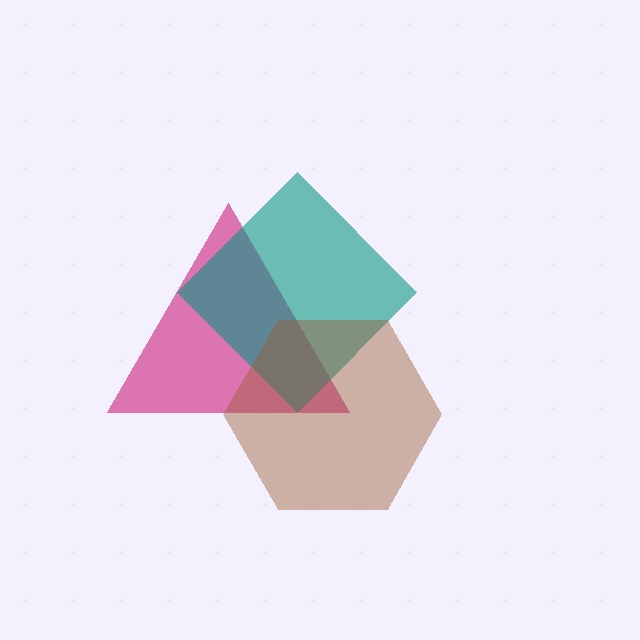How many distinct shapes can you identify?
There are 3 distinct shapes: a magenta triangle, a teal diamond, a brown hexagon.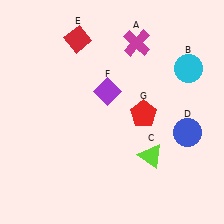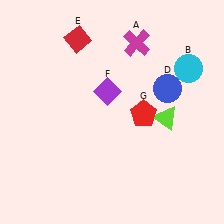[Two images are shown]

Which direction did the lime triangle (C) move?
The lime triangle (C) moved up.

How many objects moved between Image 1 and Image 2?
2 objects moved between the two images.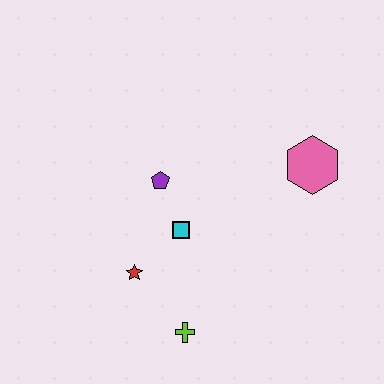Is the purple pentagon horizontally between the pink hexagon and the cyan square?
No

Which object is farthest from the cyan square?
The pink hexagon is farthest from the cyan square.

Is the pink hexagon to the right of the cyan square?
Yes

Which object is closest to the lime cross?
The red star is closest to the lime cross.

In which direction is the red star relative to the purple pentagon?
The red star is below the purple pentagon.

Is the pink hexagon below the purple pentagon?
No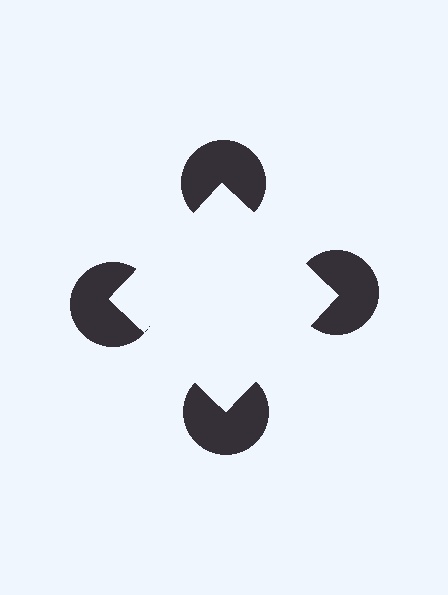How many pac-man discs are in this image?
There are 4 — one at each vertex of the illusory square.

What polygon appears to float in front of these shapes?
An illusory square — its edges are inferred from the aligned wedge cuts in the pac-man discs, not physically drawn.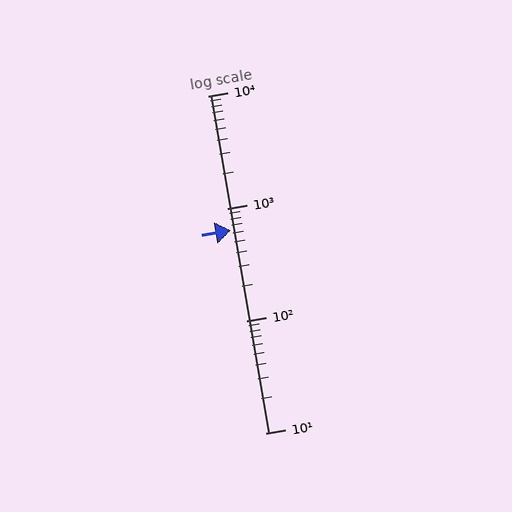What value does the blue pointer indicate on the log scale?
The pointer indicates approximately 630.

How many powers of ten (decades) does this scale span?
The scale spans 3 decades, from 10 to 10000.